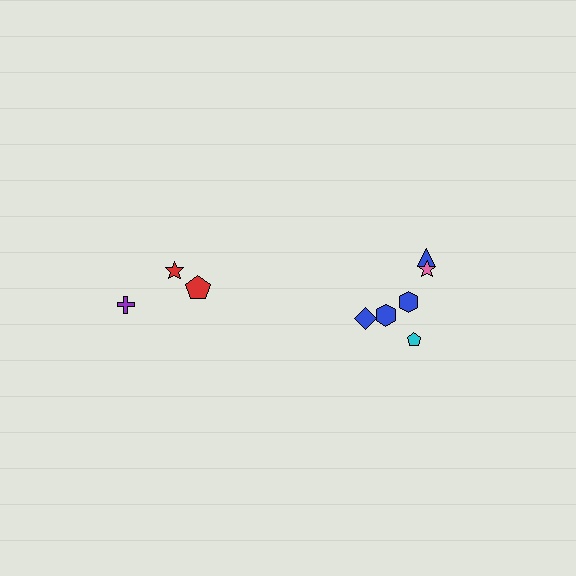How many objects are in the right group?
There are 6 objects.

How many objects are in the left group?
There are 3 objects.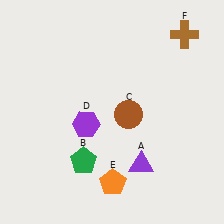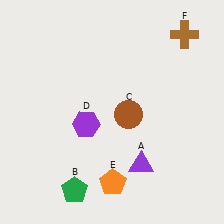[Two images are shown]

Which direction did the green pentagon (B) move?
The green pentagon (B) moved down.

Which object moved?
The green pentagon (B) moved down.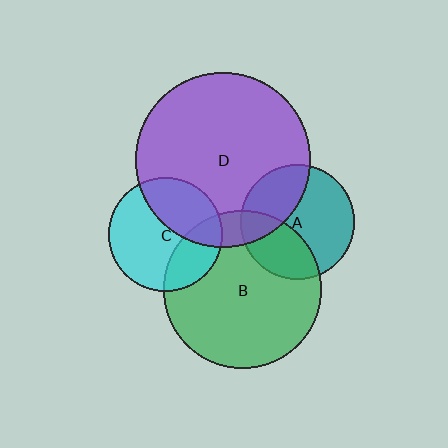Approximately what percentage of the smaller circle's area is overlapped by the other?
Approximately 25%.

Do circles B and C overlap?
Yes.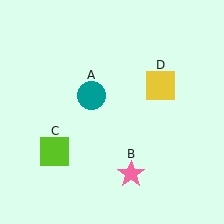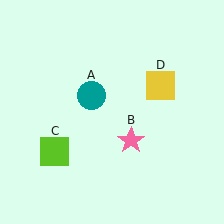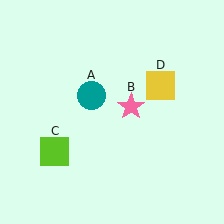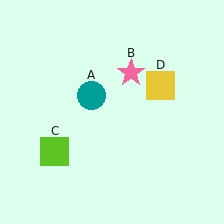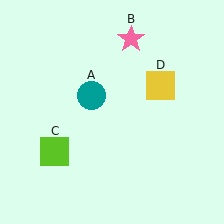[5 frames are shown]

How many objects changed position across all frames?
1 object changed position: pink star (object B).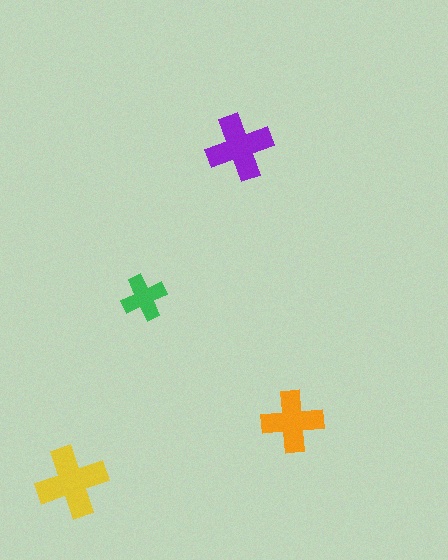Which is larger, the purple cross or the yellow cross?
The yellow one.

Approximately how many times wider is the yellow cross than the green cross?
About 1.5 times wider.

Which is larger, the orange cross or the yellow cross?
The yellow one.